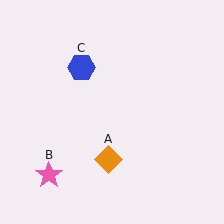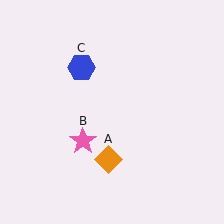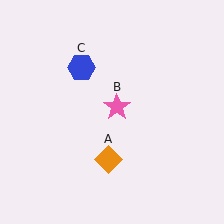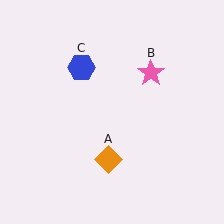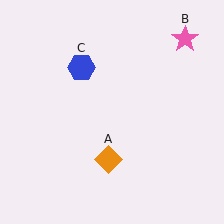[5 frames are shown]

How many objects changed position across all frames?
1 object changed position: pink star (object B).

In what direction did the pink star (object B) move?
The pink star (object B) moved up and to the right.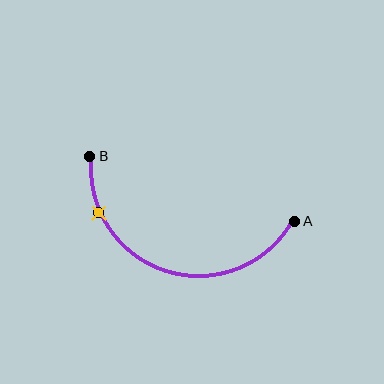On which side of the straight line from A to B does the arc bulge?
The arc bulges below the straight line connecting A and B.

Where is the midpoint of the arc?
The arc midpoint is the point on the curve farthest from the straight line joining A and B. It sits below that line.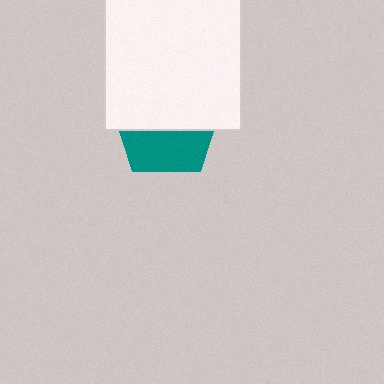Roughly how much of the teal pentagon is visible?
A small part of it is visible (roughly 41%).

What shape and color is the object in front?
The object in front is a white rectangle.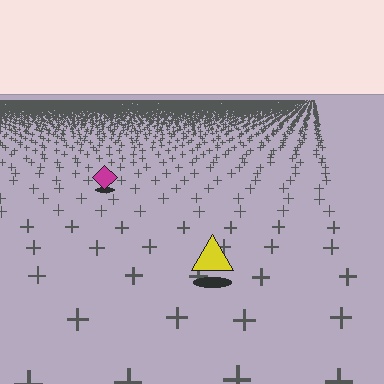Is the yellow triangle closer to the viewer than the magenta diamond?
Yes. The yellow triangle is closer — you can tell from the texture gradient: the ground texture is coarser near it.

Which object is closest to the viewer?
The yellow triangle is closest. The texture marks near it are larger and more spread out.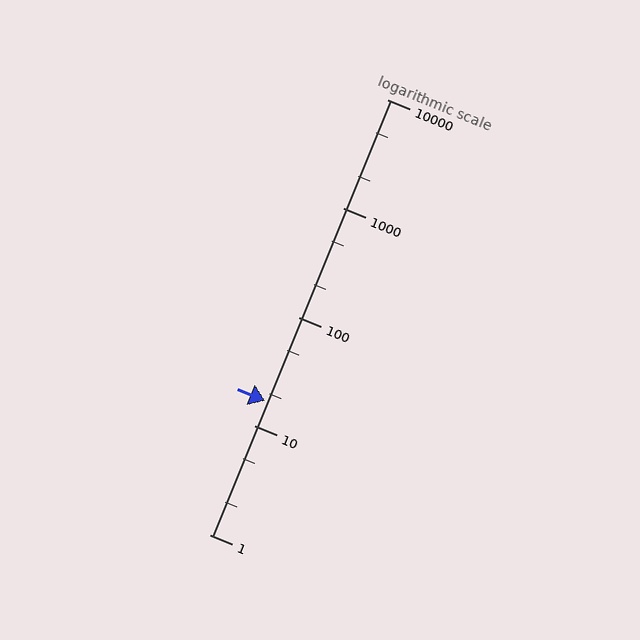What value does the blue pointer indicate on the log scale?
The pointer indicates approximately 17.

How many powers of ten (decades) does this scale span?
The scale spans 4 decades, from 1 to 10000.